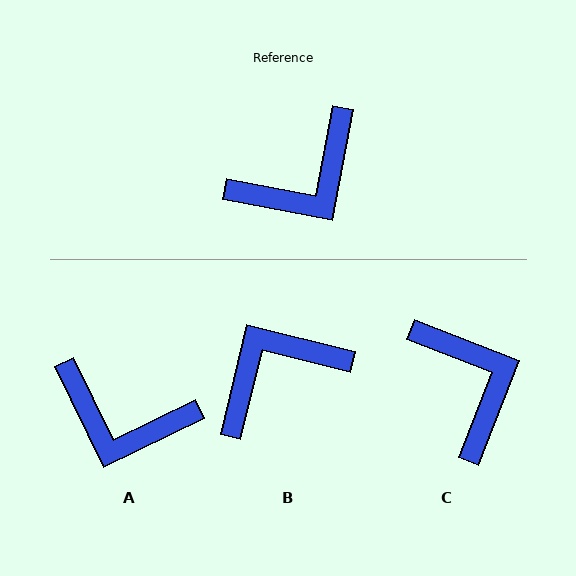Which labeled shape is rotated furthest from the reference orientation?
B, about 177 degrees away.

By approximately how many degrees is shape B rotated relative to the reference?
Approximately 177 degrees counter-clockwise.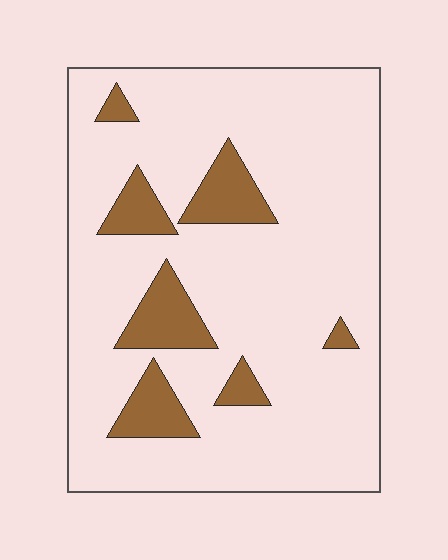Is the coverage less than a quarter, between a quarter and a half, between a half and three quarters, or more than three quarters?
Less than a quarter.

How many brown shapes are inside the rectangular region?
7.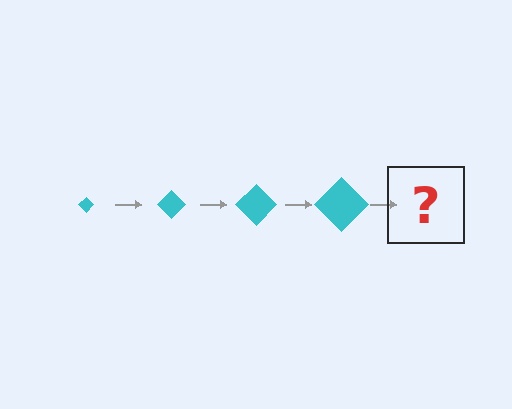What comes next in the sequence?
The next element should be a cyan diamond, larger than the previous one.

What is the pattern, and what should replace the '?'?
The pattern is that the diamond gets progressively larger each step. The '?' should be a cyan diamond, larger than the previous one.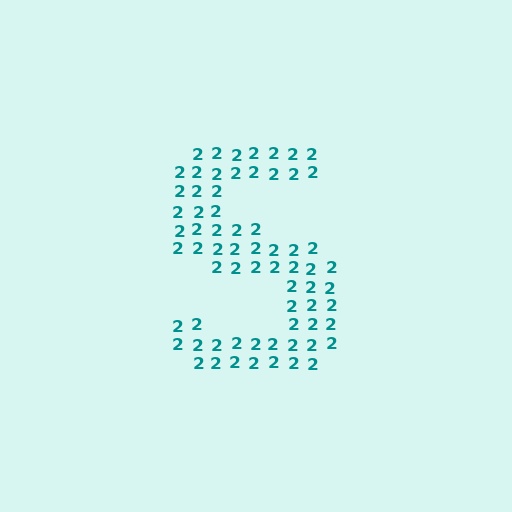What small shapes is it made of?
It is made of small digit 2's.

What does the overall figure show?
The overall figure shows the letter S.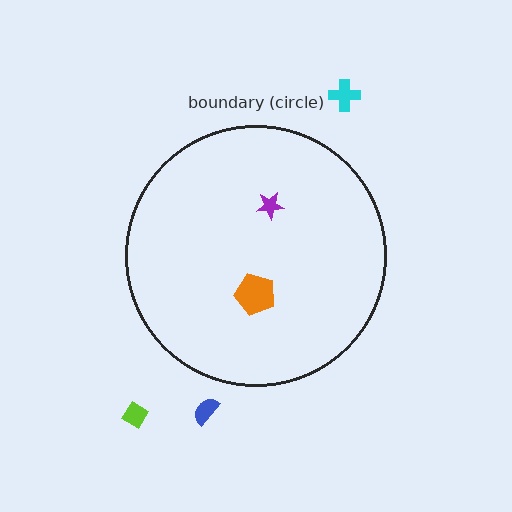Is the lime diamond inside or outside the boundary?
Outside.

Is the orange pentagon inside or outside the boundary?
Inside.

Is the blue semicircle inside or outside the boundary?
Outside.